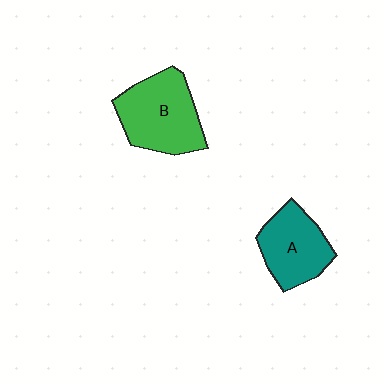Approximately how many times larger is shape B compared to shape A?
Approximately 1.3 times.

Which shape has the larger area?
Shape B (green).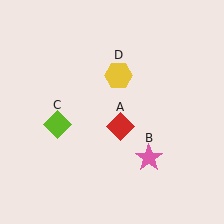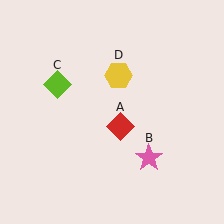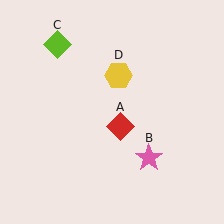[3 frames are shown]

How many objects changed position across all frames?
1 object changed position: lime diamond (object C).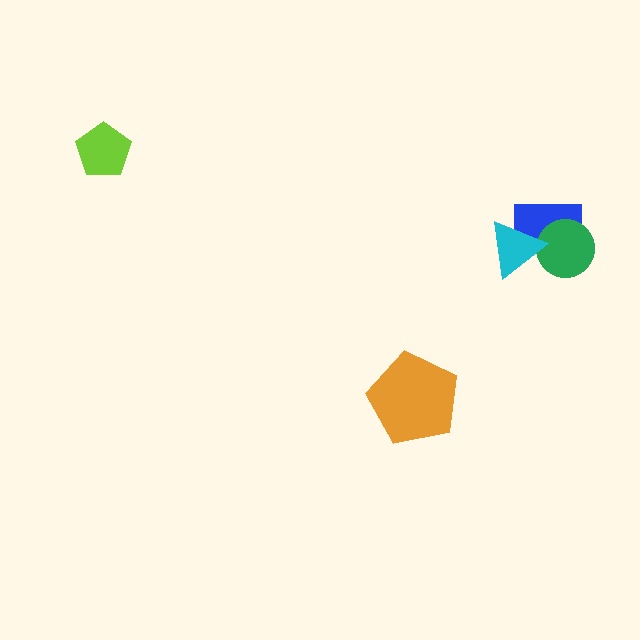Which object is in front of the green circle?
The cyan triangle is in front of the green circle.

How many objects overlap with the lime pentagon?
0 objects overlap with the lime pentagon.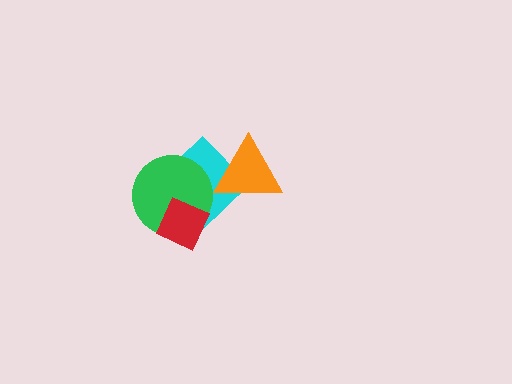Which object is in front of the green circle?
The red diamond is in front of the green circle.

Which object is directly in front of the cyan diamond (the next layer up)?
The green circle is directly in front of the cyan diamond.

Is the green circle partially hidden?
Yes, it is partially covered by another shape.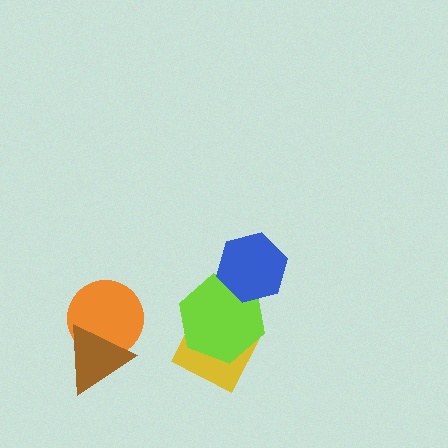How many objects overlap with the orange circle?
1 object overlaps with the orange circle.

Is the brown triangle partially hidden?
No, no other shape covers it.